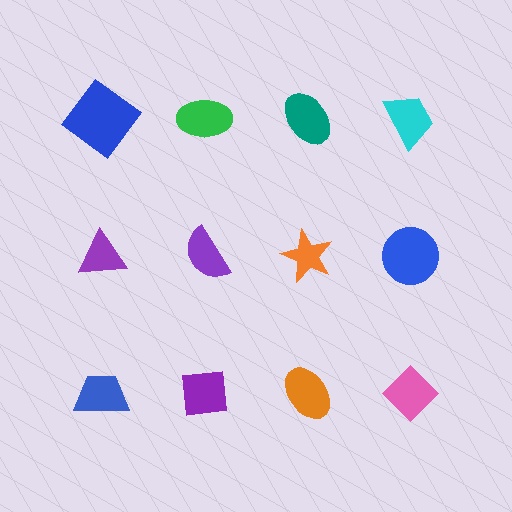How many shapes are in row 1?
4 shapes.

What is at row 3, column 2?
A purple square.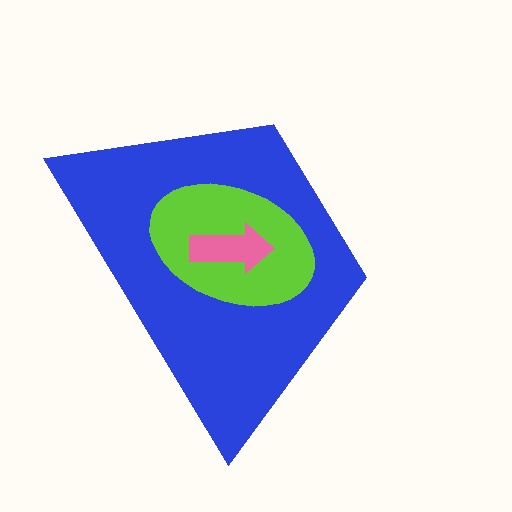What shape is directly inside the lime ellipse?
The pink arrow.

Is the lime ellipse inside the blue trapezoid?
Yes.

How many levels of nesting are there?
3.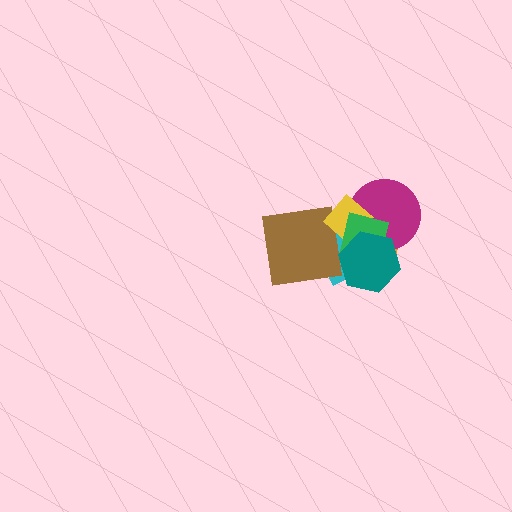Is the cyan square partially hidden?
Yes, it is partially covered by another shape.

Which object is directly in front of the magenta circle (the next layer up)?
The yellow diamond is directly in front of the magenta circle.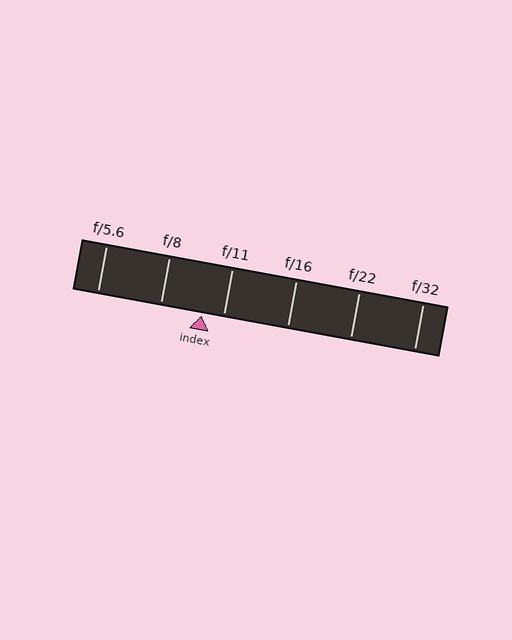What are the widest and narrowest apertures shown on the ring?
The widest aperture shown is f/5.6 and the narrowest is f/32.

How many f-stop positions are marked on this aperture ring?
There are 6 f-stop positions marked.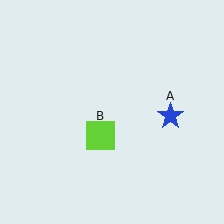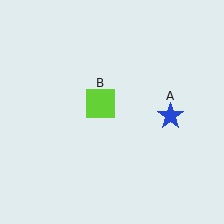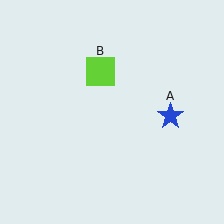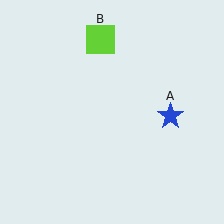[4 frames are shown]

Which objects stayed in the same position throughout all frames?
Blue star (object A) remained stationary.